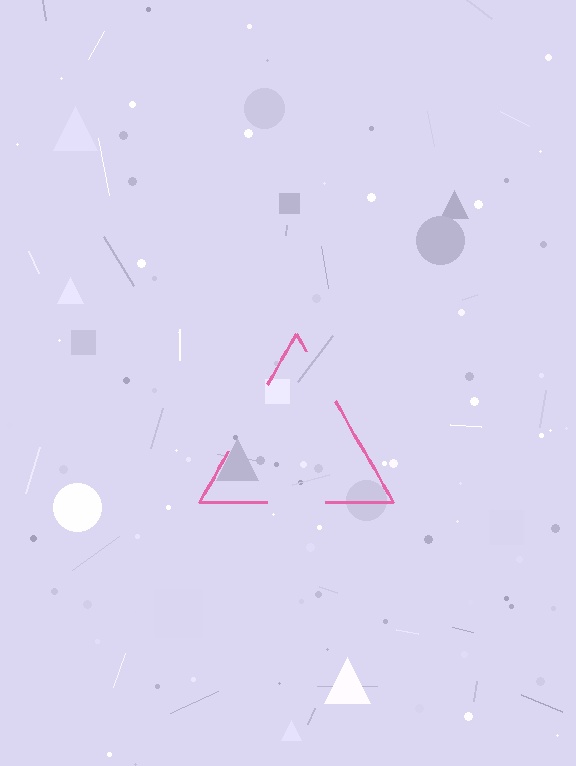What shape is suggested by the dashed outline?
The dashed outline suggests a triangle.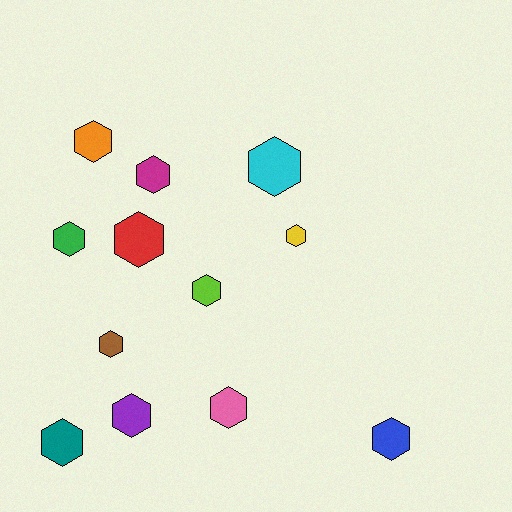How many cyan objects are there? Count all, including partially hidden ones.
There is 1 cyan object.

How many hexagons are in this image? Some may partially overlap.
There are 12 hexagons.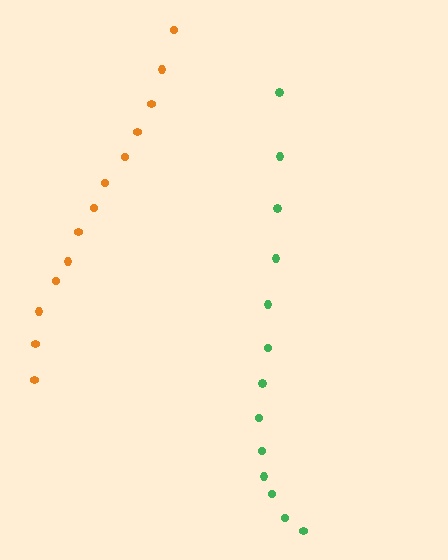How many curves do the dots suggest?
There are 2 distinct paths.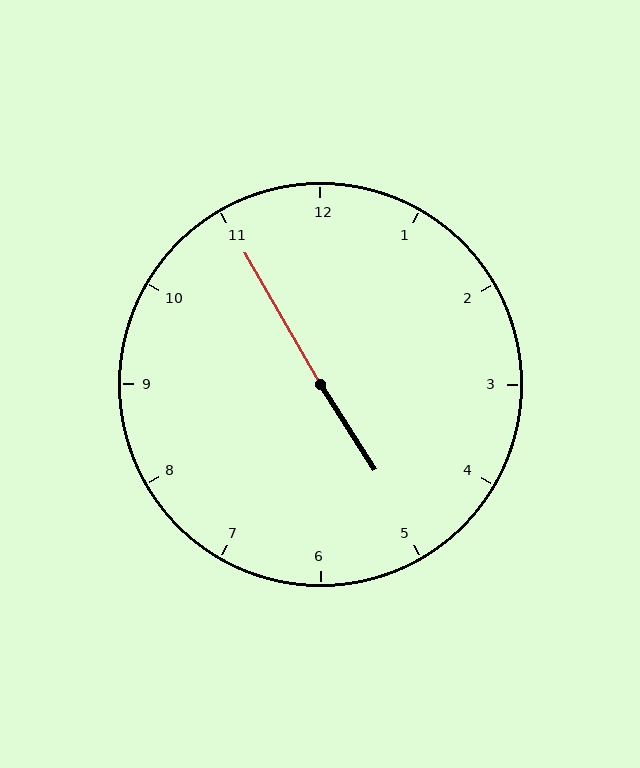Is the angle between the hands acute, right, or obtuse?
It is obtuse.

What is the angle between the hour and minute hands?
Approximately 178 degrees.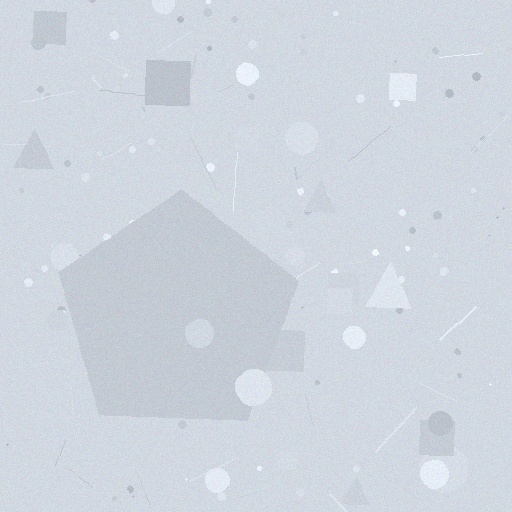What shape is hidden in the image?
A pentagon is hidden in the image.